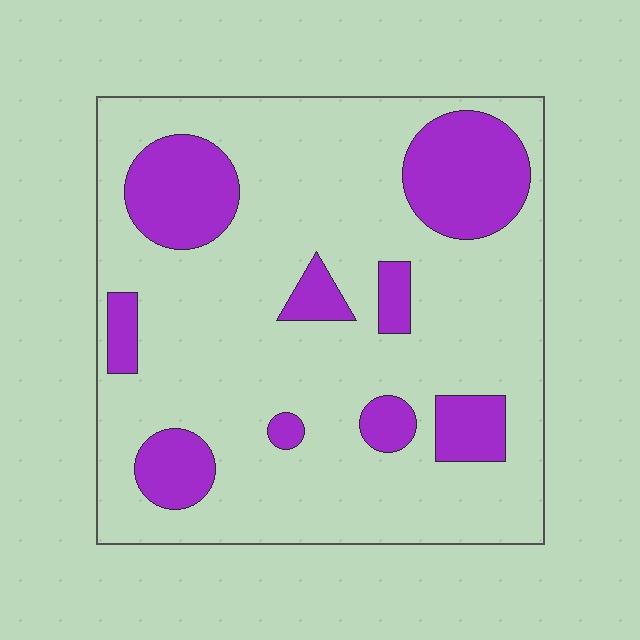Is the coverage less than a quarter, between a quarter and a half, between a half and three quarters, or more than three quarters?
Less than a quarter.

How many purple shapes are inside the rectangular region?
9.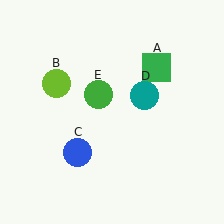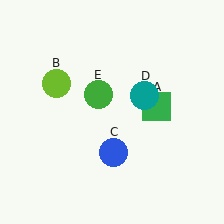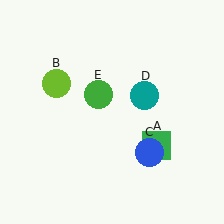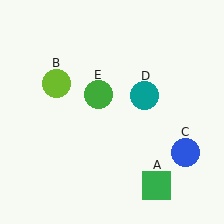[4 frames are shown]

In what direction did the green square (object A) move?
The green square (object A) moved down.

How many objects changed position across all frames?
2 objects changed position: green square (object A), blue circle (object C).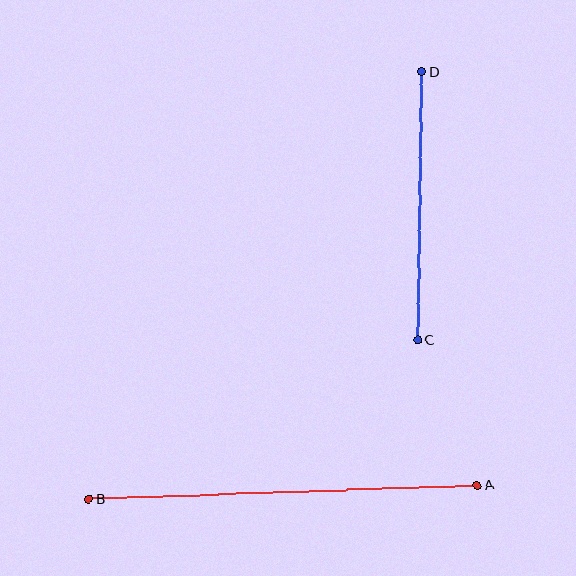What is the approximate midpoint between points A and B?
The midpoint is at approximately (283, 492) pixels.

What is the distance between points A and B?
The distance is approximately 389 pixels.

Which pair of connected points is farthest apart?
Points A and B are farthest apart.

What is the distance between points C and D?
The distance is approximately 268 pixels.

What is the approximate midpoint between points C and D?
The midpoint is at approximately (420, 206) pixels.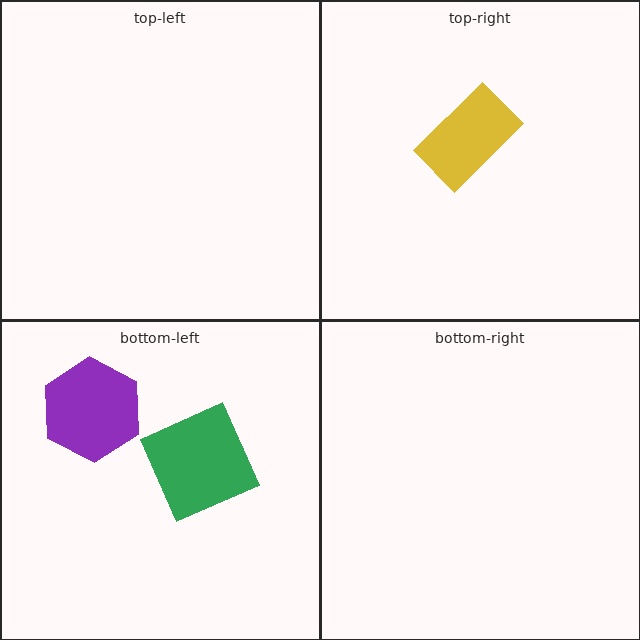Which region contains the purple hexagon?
The bottom-left region.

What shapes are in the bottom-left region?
The purple hexagon, the green square.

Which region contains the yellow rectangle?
The top-right region.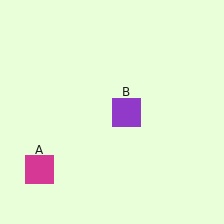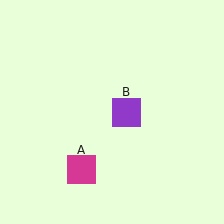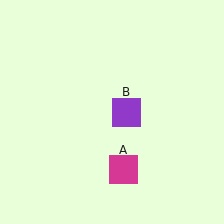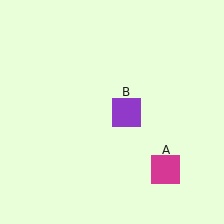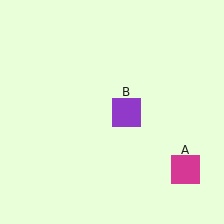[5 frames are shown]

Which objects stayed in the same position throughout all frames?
Purple square (object B) remained stationary.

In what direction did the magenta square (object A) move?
The magenta square (object A) moved right.